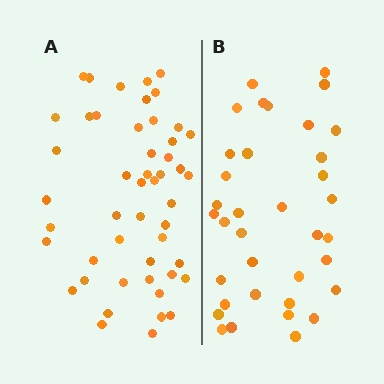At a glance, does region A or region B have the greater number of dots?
Region A (the left region) has more dots.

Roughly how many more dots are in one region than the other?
Region A has approximately 15 more dots than region B.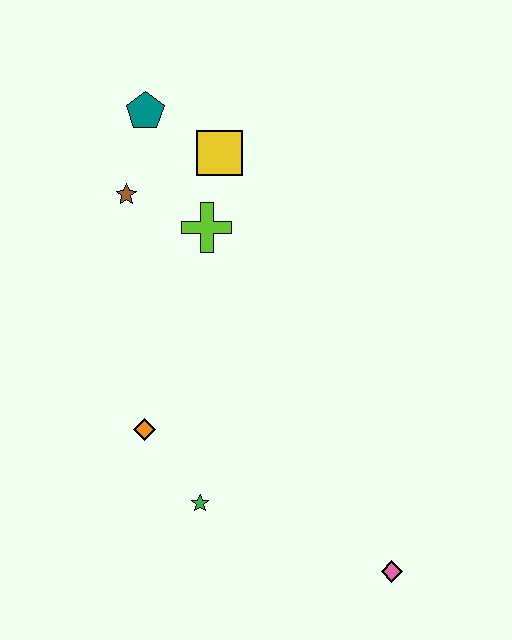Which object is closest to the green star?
The orange diamond is closest to the green star.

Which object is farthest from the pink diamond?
The teal pentagon is farthest from the pink diamond.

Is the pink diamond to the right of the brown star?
Yes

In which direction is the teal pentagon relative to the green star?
The teal pentagon is above the green star.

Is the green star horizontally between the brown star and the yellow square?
Yes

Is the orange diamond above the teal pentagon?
No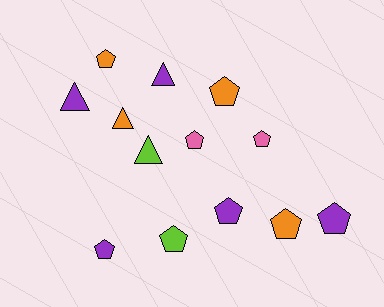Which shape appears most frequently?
Pentagon, with 9 objects.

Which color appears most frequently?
Purple, with 5 objects.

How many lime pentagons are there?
There is 1 lime pentagon.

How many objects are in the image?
There are 13 objects.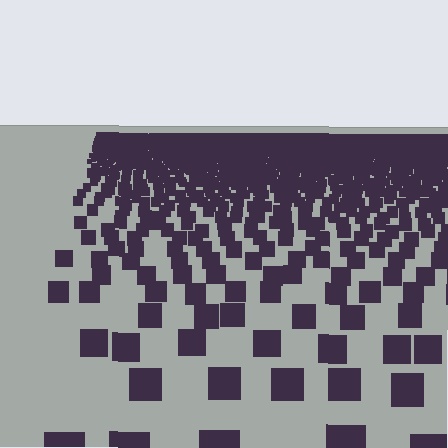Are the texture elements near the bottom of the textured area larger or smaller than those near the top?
Larger. Near the bottom, elements are closer to the viewer and appear at a bigger on-screen size.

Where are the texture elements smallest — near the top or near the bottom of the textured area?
Near the top.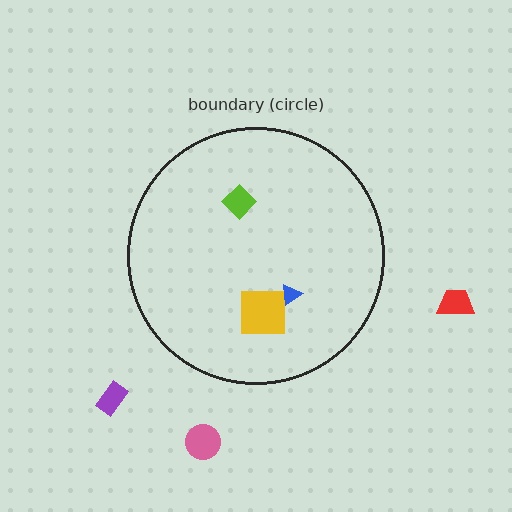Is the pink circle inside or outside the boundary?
Outside.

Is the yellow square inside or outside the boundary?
Inside.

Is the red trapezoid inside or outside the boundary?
Outside.